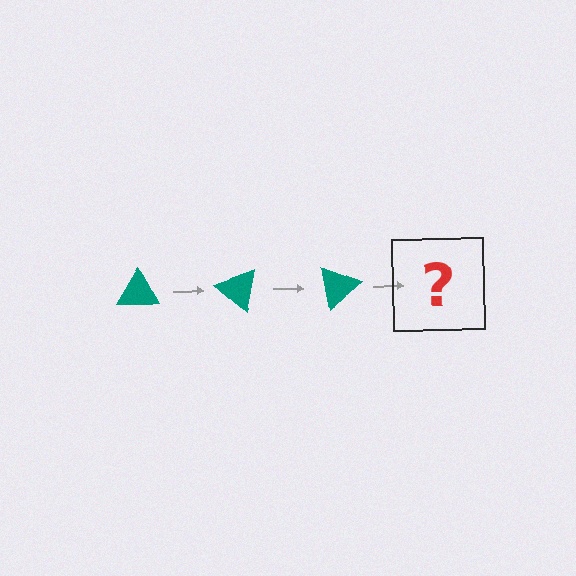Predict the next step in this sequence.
The next step is a teal triangle rotated 120 degrees.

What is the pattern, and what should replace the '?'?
The pattern is that the triangle rotates 40 degrees each step. The '?' should be a teal triangle rotated 120 degrees.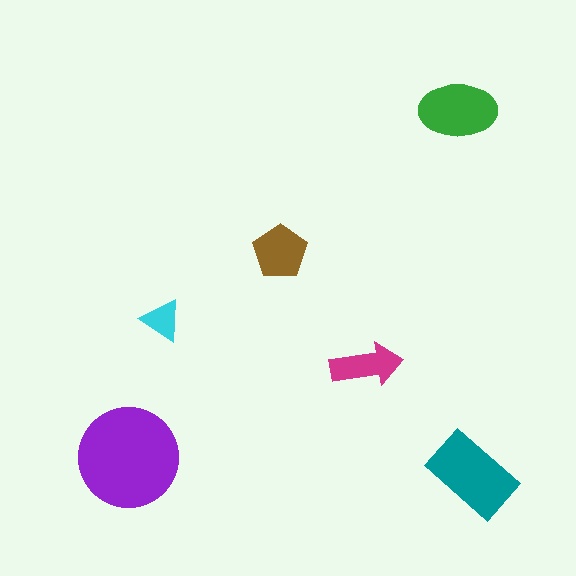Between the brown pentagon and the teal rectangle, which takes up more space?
The teal rectangle.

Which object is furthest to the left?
The purple circle is leftmost.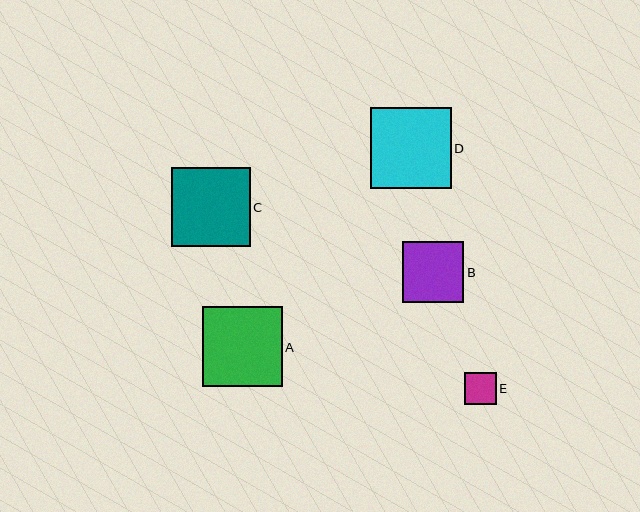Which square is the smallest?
Square E is the smallest with a size of approximately 32 pixels.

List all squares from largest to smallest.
From largest to smallest: D, A, C, B, E.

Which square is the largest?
Square D is the largest with a size of approximately 81 pixels.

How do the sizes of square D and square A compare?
Square D and square A are approximately the same size.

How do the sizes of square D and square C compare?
Square D and square C are approximately the same size.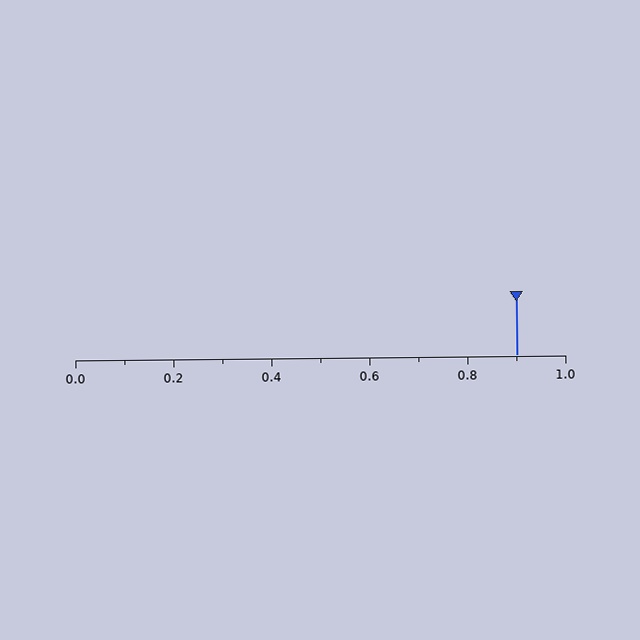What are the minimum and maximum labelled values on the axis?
The axis runs from 0.0 to 1.0.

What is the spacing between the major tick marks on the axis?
The major ticks are spaced 0.2 apart.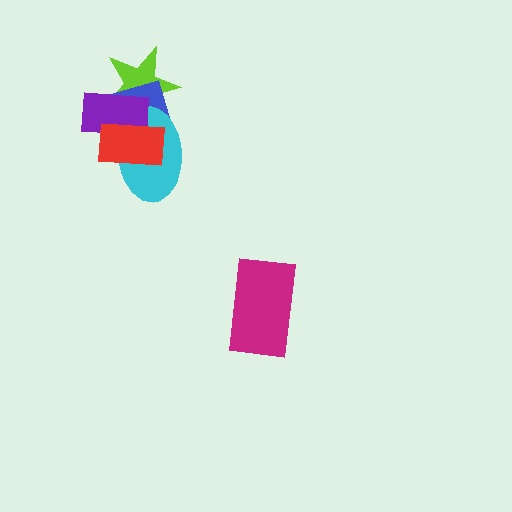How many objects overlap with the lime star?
4 objects overlap with the lime star.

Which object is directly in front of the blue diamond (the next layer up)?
The cyan ellipse is directly in front of the blue diamond.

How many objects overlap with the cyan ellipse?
4 objects overlap with the cyan ellipse.